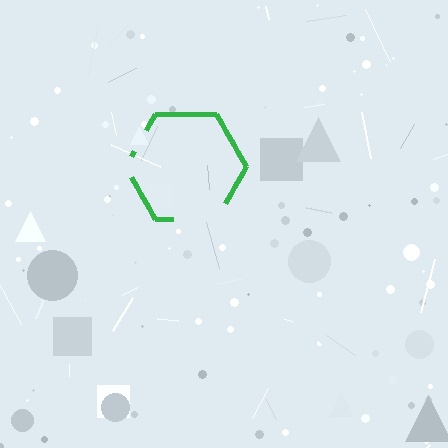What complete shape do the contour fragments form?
The contour fragments form a hexagon.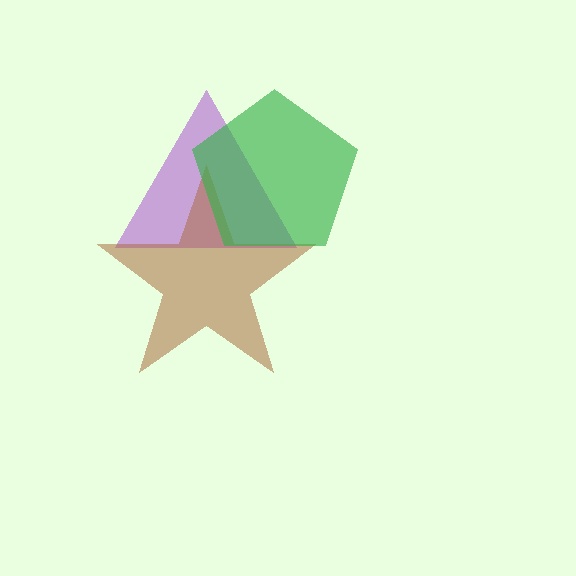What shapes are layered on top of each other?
The layered shapes are: a purple triangle, a brown star, a green pentagon.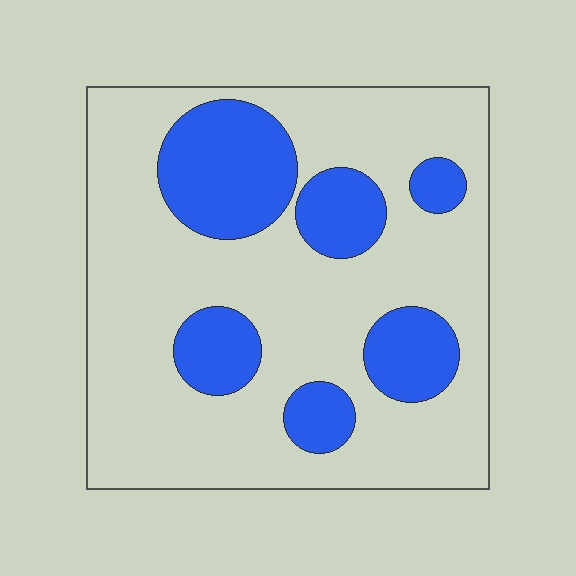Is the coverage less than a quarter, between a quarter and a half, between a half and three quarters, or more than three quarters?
Between a quarter and a half.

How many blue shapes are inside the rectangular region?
6.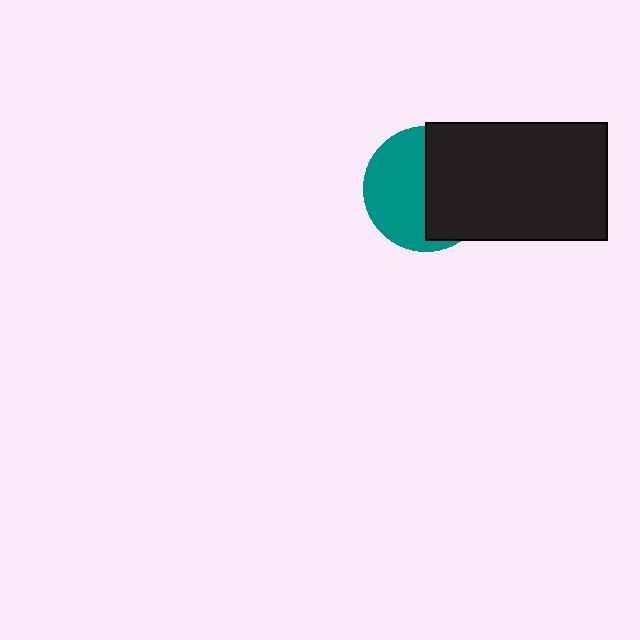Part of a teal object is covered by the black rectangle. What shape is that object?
It is a circle.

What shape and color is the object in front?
The object in front is a black rectangle.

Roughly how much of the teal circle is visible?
About half of it is visible (roughly 52%).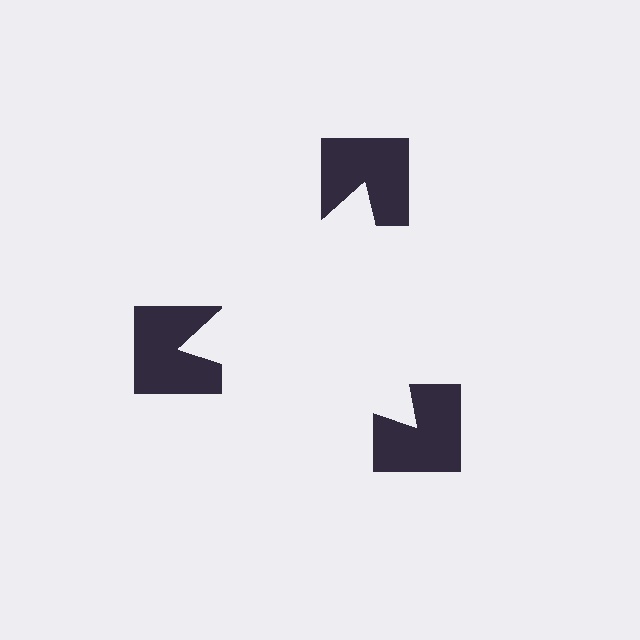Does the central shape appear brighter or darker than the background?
It typically appears slightly brighter than the background, even though no actual brightness change is drawn.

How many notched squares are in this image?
There are 3 — one at each vertex of the illusory triangle.